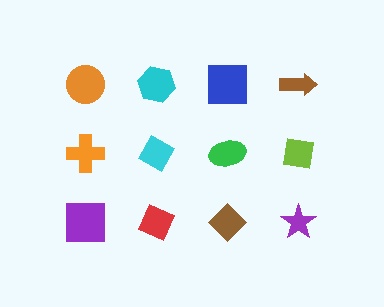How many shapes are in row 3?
4 shapes.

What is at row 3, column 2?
A red diamond.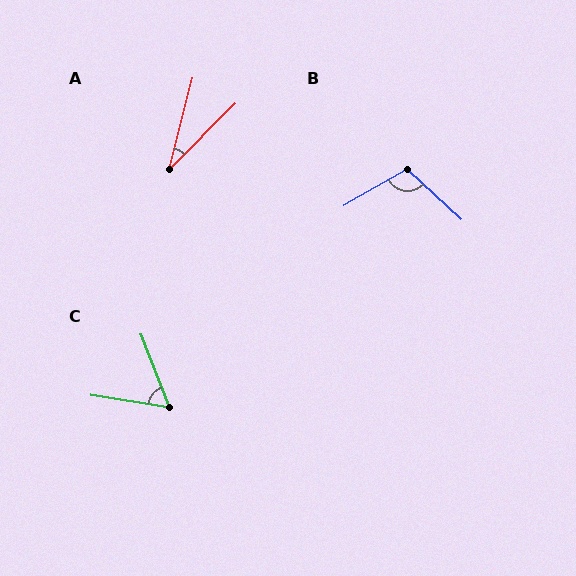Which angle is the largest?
B, at approximately 107 degrees.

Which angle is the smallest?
A, at approximately 31 degrees.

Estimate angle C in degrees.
Approximately 60 degrees.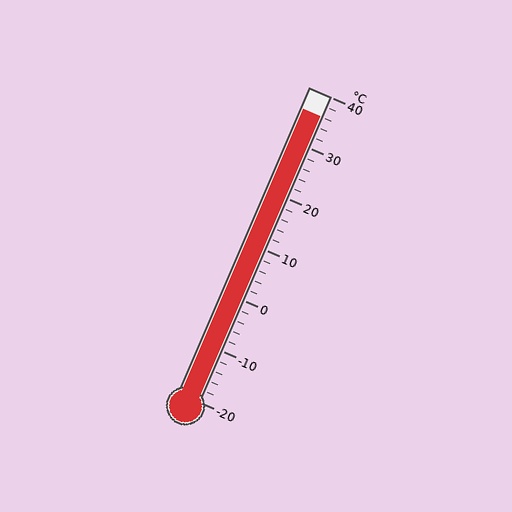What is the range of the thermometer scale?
The thermometer scale ranges from -20°C to 40°C.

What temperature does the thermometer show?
The thermometer shows approximately 36°C.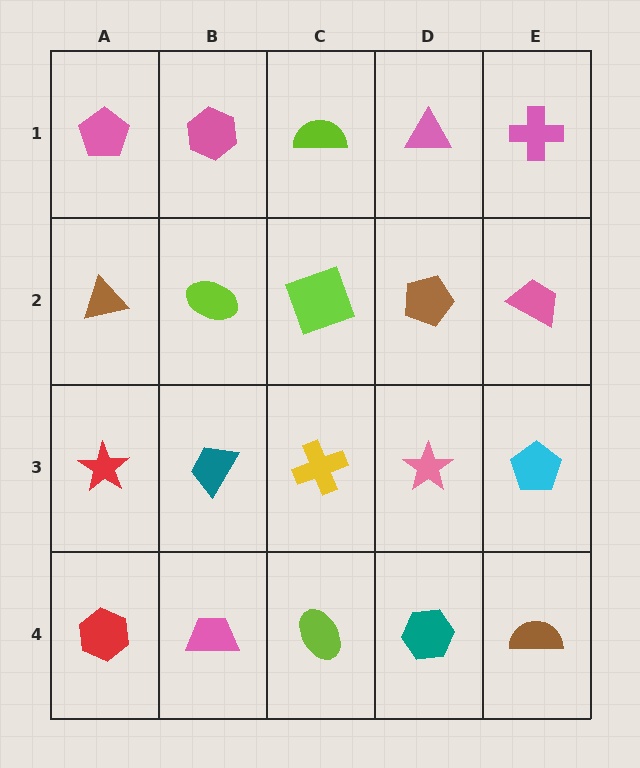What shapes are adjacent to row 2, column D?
A pink triangle (row 1, column D), a pink star (row 3, column D), a lime square (row 2, column C), a pink trapezoid (row 2, column E).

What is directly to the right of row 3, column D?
A cyan pentagon.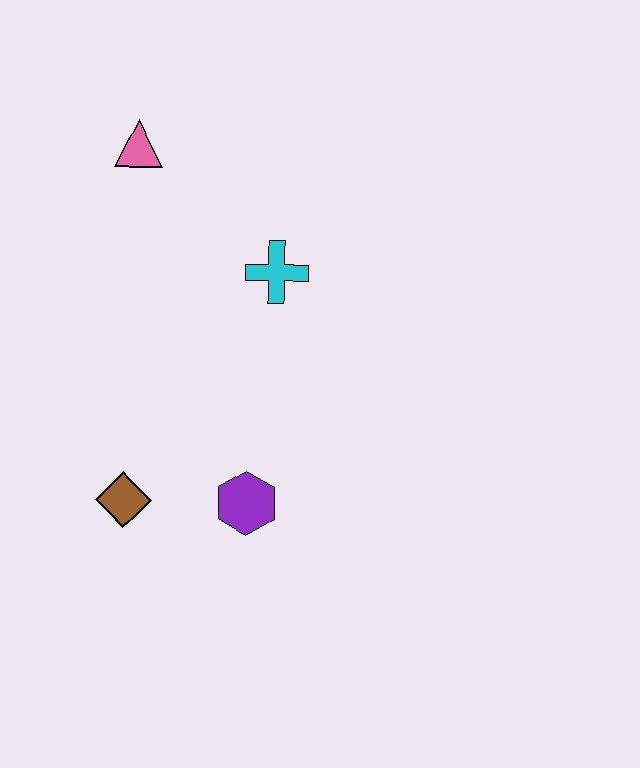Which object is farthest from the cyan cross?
The brown diamond is farthest from the cyan cross.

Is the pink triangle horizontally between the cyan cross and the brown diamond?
Yes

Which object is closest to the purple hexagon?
The brown diamond is closest to the purple hexagon.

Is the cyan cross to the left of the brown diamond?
No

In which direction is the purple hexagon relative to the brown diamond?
The purple hexagon is to the right of the brown diamond.